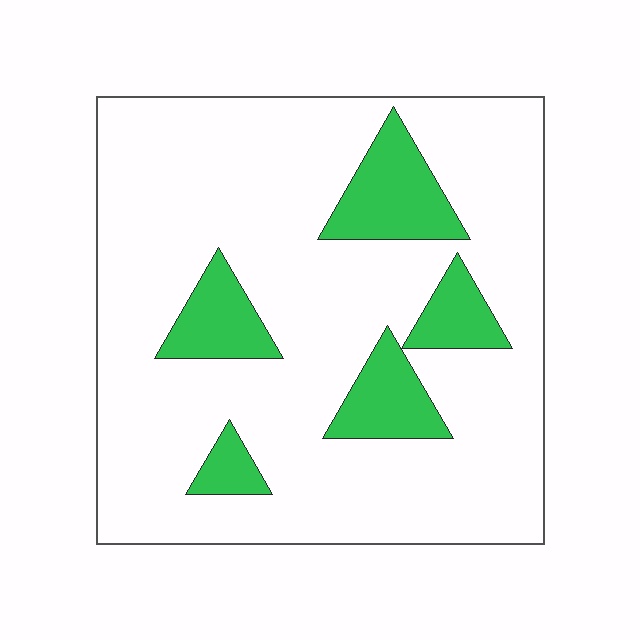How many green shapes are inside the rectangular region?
5.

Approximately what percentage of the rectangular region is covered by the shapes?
Approximately 15%.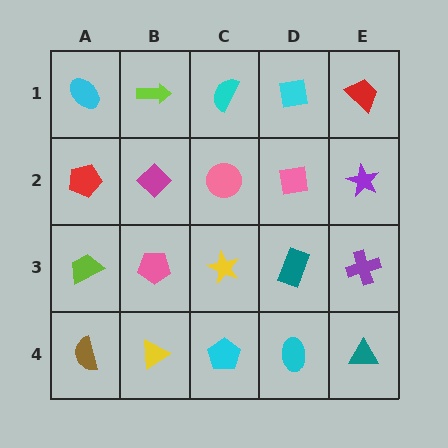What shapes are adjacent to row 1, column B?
A magenta diamond (row 2, column B), a cyan ellipse (row 1, column A), a cyan semicircle (row 1, column C).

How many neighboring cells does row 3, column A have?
3.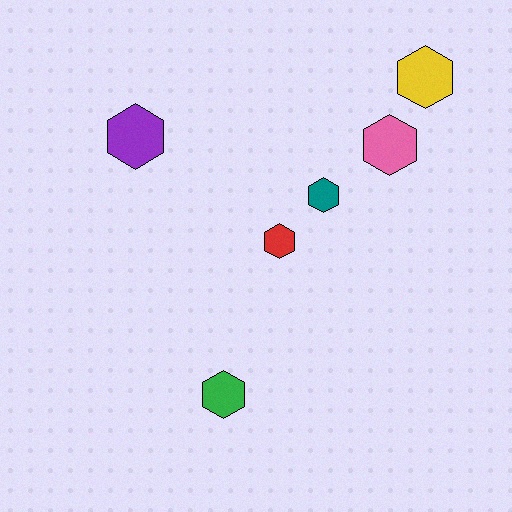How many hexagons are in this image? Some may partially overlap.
There are 6 hexagons.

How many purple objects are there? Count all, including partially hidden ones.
There is 1 purple object.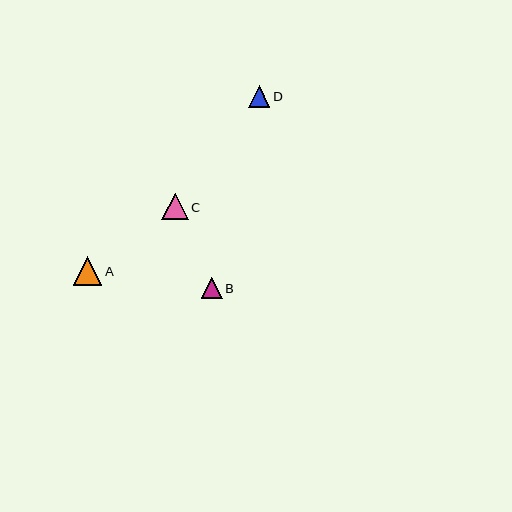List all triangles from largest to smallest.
From largest to smallest: A, C, B, D.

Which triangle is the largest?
Triangle A is the largest with a size of approximately 29 pixels.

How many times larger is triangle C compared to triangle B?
Triangle C is approximately 1.2 times the size of triangle B.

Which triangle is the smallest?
Triangle D is the smallest with a size of approximately 21 pixels.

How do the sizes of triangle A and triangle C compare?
Triangle A and triangle C are approximately the same size.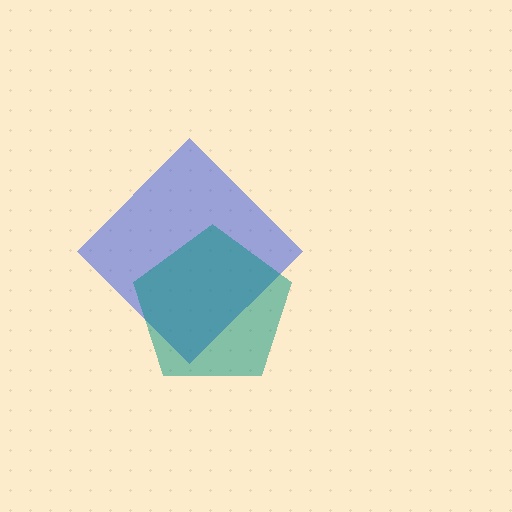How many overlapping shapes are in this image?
There are 2 overlapping shapes in the image.